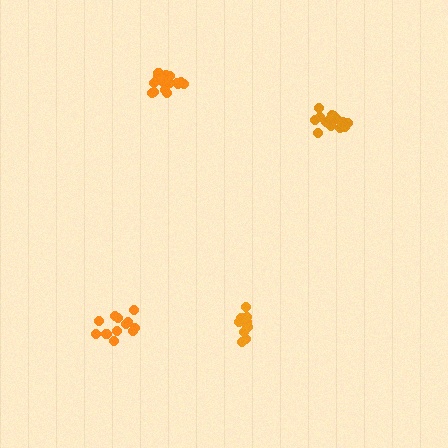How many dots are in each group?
Group 1: 15 dots, Group 2: 17 dots, Group 3: 13 dots, Group 4: 12 dots (57 total).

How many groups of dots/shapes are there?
There are 4 groups.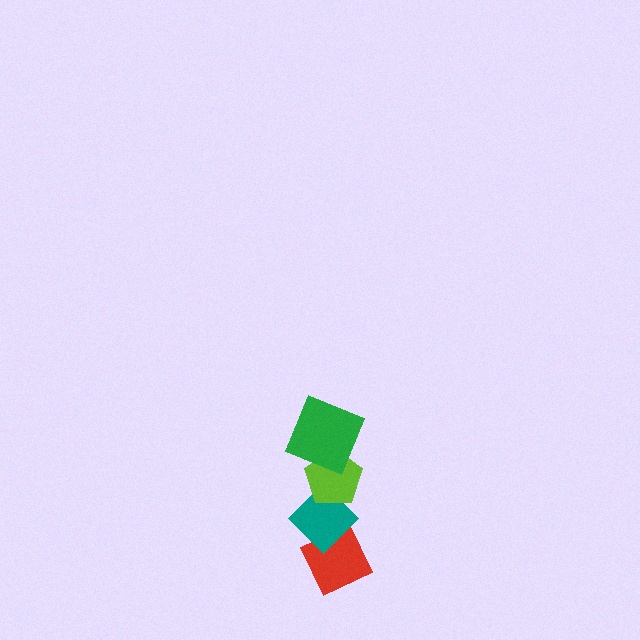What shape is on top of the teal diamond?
The lime pentagon is on top of the teal diamond.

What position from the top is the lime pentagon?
The lime pentagon is 2nd from the top.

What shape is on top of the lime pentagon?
The green square is on top of the lime pentagon.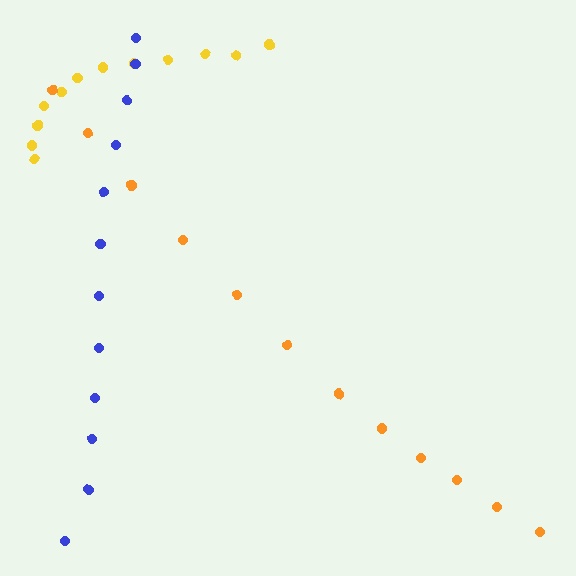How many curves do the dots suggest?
There are 3 distinct paths.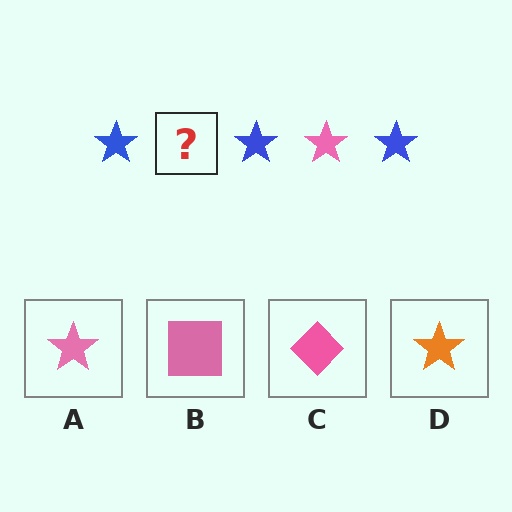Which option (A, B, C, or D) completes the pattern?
A.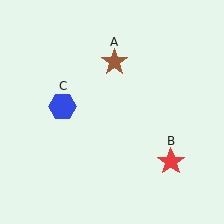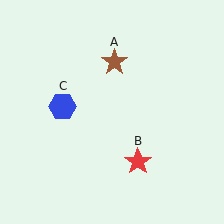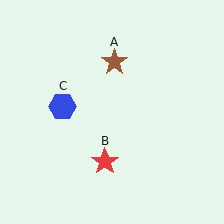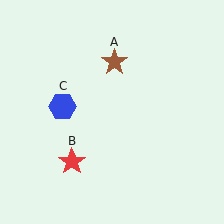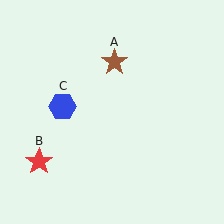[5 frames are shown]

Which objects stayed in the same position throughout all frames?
Brown star (object A) and blue hexagon (object C) remained stationary.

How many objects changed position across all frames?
1 object changed position: red star (object B).